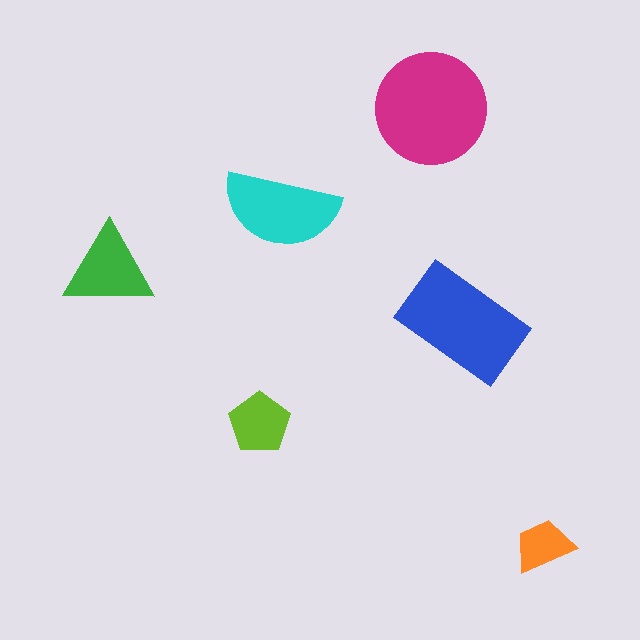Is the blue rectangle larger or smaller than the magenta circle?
Smaller.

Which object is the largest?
The magenta circle.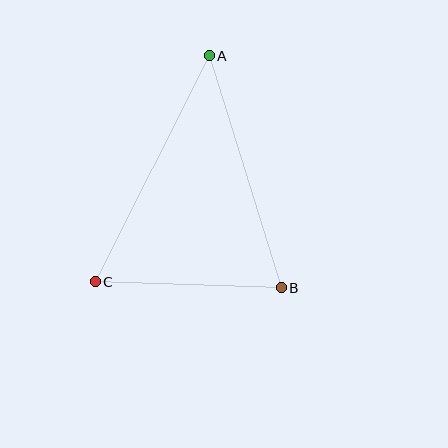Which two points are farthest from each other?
Points A and C are farthest from each other.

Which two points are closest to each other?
Points B and C are closest to each other.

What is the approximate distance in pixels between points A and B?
The distance between A and B is approximately 243 pixels.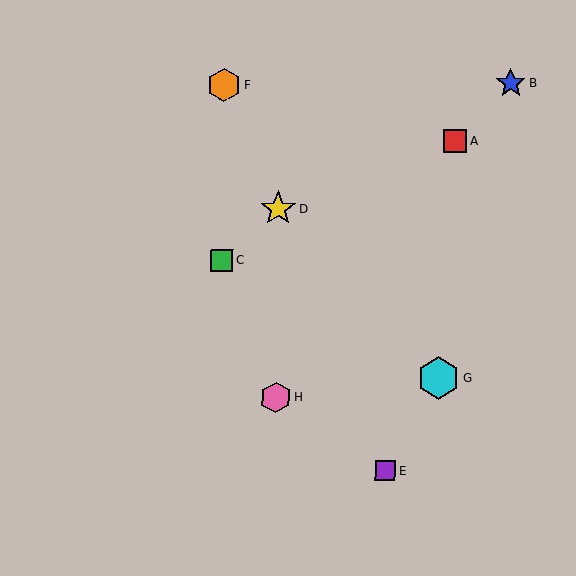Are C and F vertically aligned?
Yes, both are at x≈222.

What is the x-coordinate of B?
Object B is at x≈511.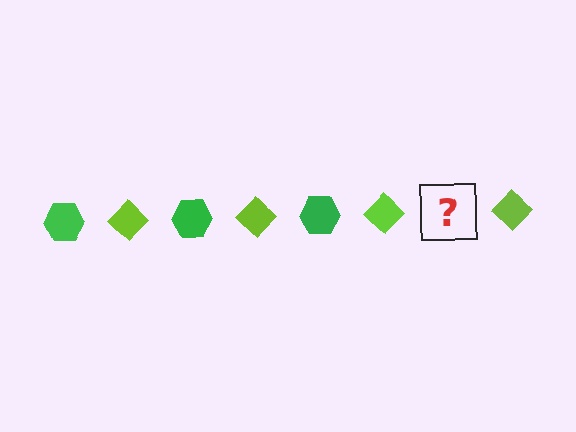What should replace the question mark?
The question mark should be replaced with a green hexagon.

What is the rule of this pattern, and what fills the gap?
The rule is that the pattern alternates between green hexagon and lime diamond. The gap should be filled with a green hexagon.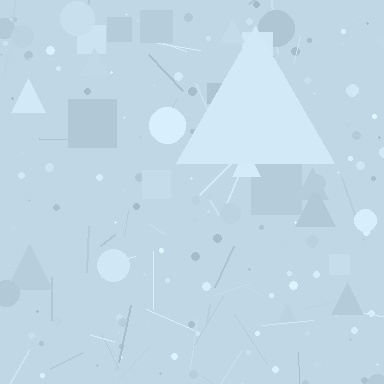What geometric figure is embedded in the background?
A triangle is embedded in the background.